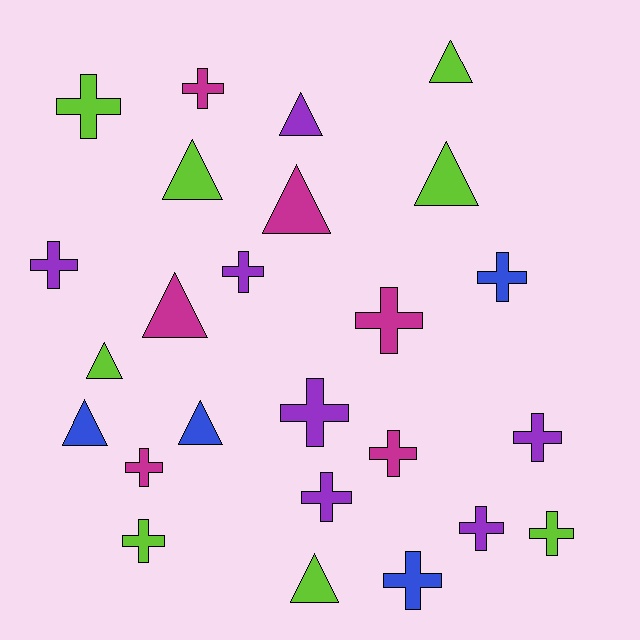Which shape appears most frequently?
Cross, with 15 objects.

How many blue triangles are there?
There are 2 blue triangles.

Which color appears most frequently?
Lime, with 8 objects.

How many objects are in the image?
There are 25 objects.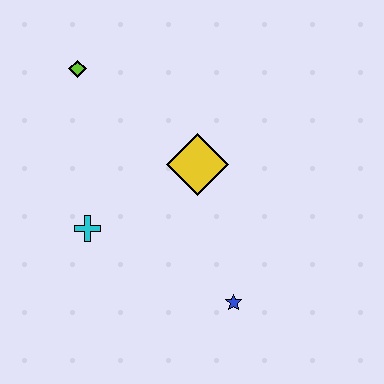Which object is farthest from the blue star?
The lime diamond is farthest from the blue star.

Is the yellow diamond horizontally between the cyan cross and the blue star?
Yes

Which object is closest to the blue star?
The yellow diamond is closest to the blue star.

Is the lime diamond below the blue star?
No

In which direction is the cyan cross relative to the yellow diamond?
The cyan cross is to the left of the yellow diamond.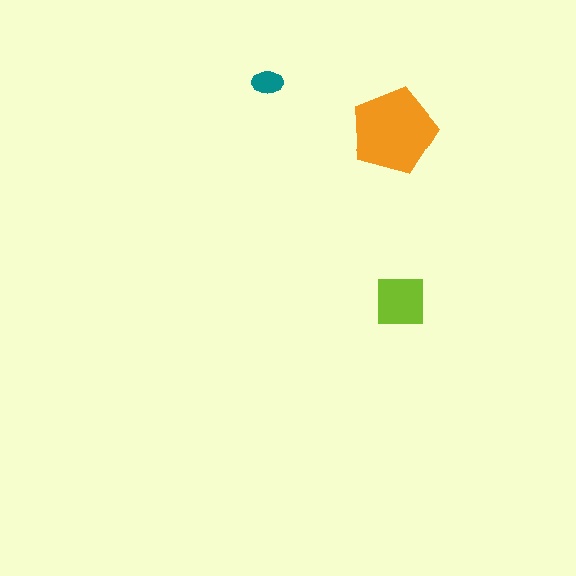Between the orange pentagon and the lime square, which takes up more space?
The orange pentagon.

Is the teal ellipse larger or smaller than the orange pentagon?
Smaller.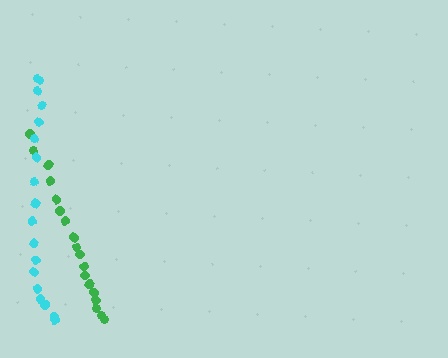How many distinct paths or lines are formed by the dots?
There are 2 distinct paths.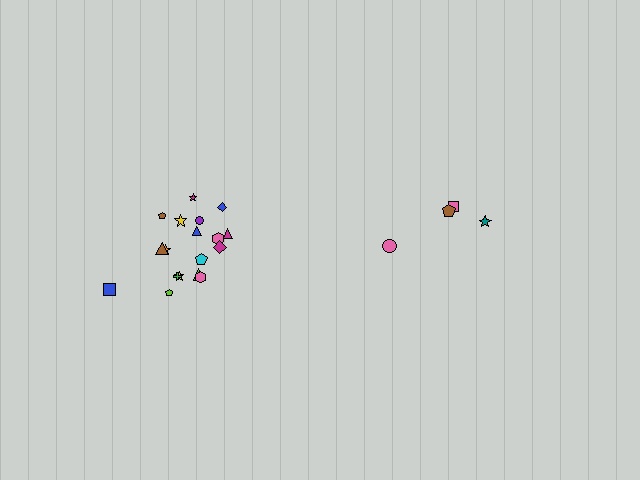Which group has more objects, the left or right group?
The left group.